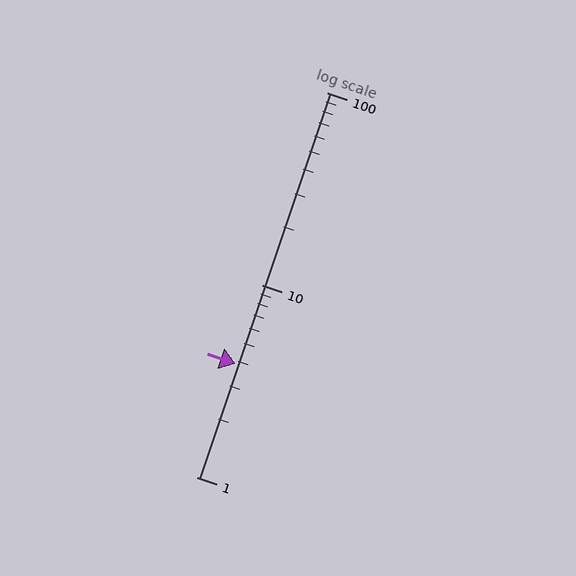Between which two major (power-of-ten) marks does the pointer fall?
The pointer is between 1 and 10.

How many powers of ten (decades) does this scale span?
The scale spans 2 decades, from 1 to 100.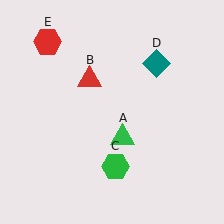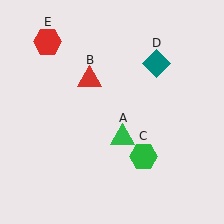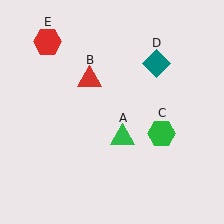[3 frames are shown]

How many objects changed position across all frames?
1 object changed position: green hexagon (object C).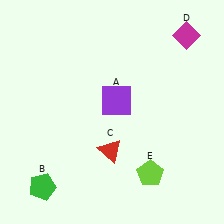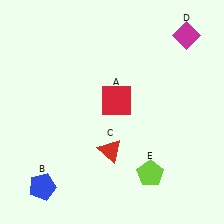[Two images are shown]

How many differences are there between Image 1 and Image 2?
There are 2 differences between the two images.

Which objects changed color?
A changed from purple to red. B changed from green to blue.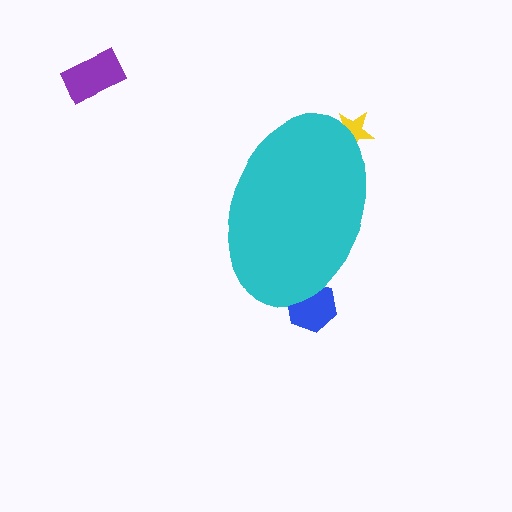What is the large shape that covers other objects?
A cyan ellipse.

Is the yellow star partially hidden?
Yes, the yellow star is partially hidden behind the cyan ellipse.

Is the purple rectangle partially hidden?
No, the purple rectangle is fully visible.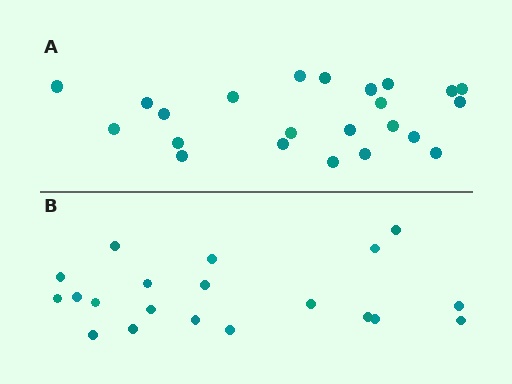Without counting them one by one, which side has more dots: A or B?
Region A (the top region) has more dots.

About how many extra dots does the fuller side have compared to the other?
Region A has just a few more — roughly 2 or 3 more dots than region B.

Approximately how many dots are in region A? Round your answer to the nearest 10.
About 20 dots. (The exact count is 23, which rounds to 20.)